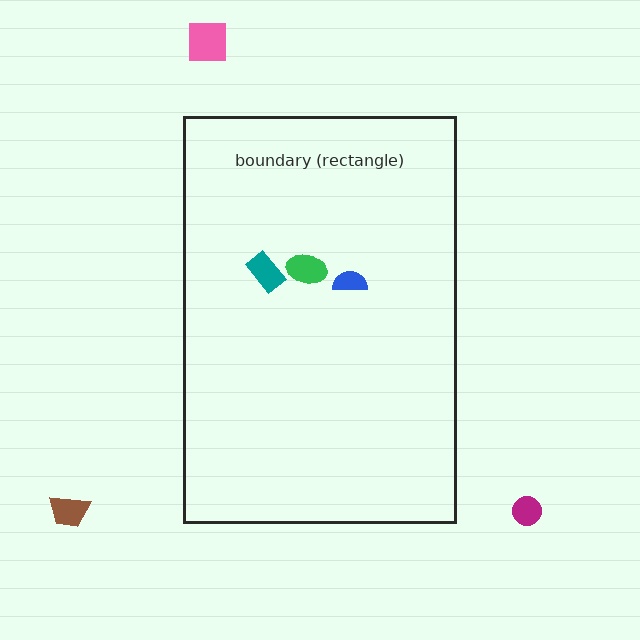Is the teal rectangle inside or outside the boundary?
Inside.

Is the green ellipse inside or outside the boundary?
Inside.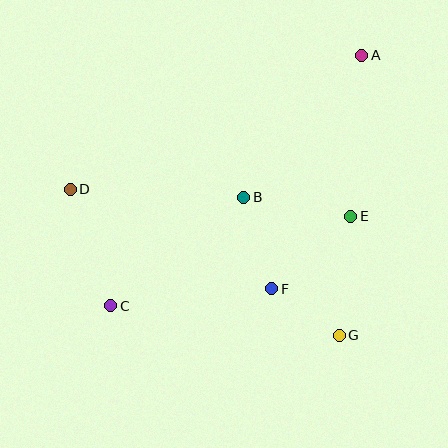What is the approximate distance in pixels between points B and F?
The distance between B and F is approximately 95 pixels.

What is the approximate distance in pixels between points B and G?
The distance between B and G is approximately 168 pixels.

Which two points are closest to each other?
Points F and G are closest to each other.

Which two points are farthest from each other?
Points A and C are farthest from each other.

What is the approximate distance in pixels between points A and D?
The distance between A and D is approximately 321 pixels.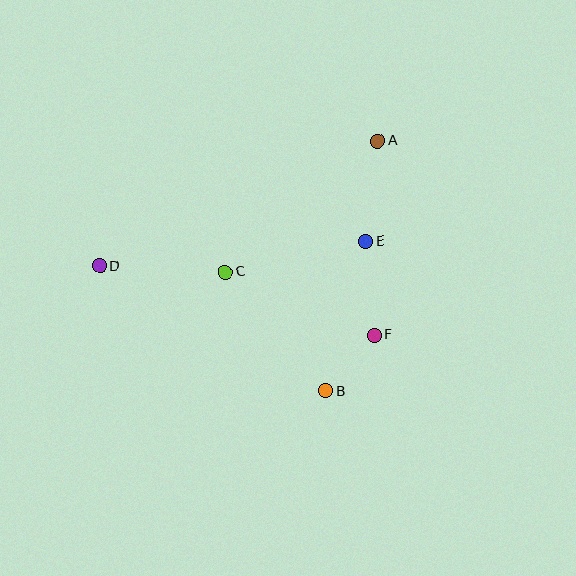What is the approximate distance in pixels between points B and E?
The distance between B and E is approximately 155 pixels.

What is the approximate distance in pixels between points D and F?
The distance between D and F is approximately 284 pixels.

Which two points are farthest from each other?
Points A and D are farthest from each other.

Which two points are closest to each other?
Points B and F are closest to each other.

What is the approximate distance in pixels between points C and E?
The distance between C and E is approximately 143 pixels.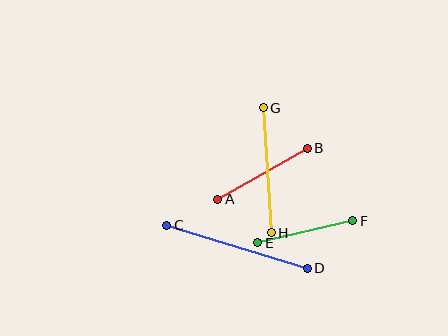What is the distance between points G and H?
The distance is approximately 125 pixels.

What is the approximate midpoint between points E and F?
The midpoint is at approximately (305, 232) pixels.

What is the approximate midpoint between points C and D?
The midpoint is at approximately (237, 247) pixels.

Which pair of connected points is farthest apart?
Points C and D are farthest apart.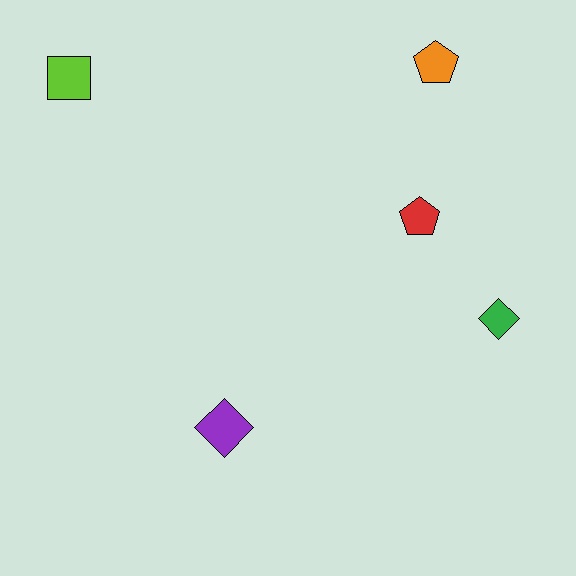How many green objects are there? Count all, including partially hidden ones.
There is 1 green object.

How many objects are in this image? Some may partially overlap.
There are 5 objects.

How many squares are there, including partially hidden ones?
There is 1 square.